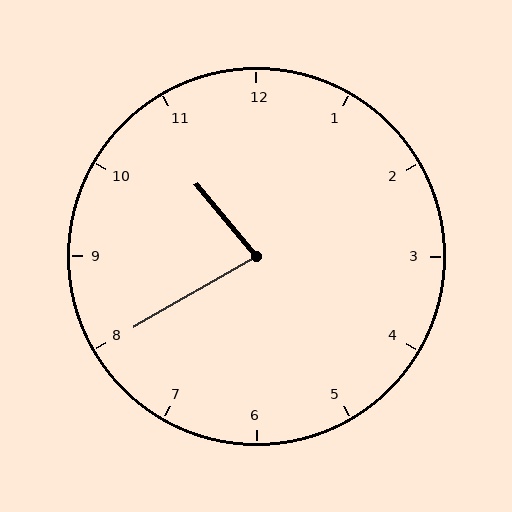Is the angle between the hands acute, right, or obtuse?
It is acute.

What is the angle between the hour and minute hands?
Approximately 80 degrees.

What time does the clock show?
10:40.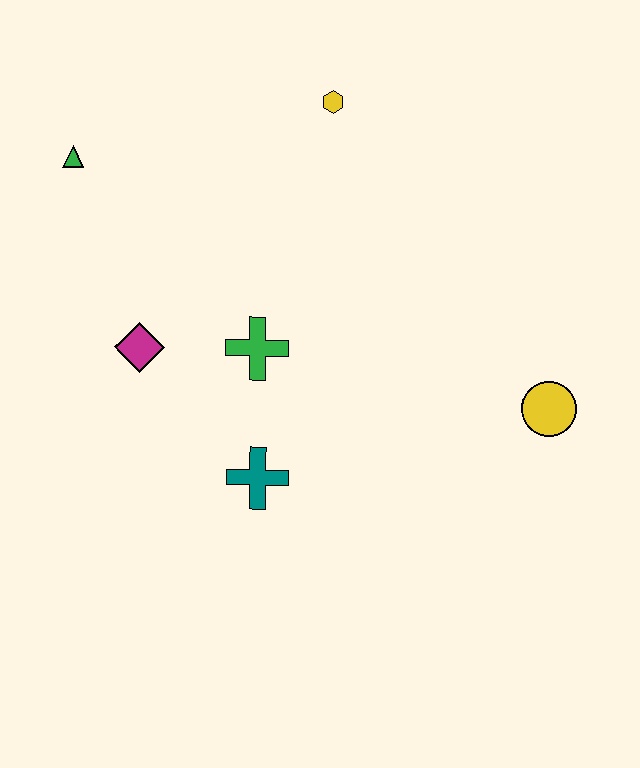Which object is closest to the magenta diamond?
The green cross is closest to the magenta diamond.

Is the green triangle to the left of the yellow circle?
Yes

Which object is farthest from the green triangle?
The yellow circle is farthest from the green triangle.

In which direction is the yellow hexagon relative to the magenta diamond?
The yellow hexagon is above the magenta diamond.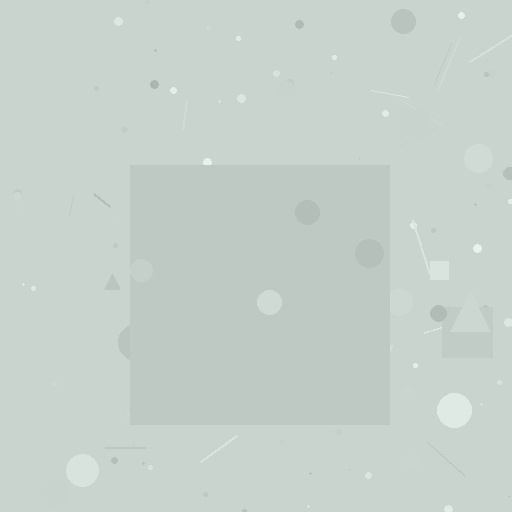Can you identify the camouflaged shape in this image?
The camouflaged shape is a square.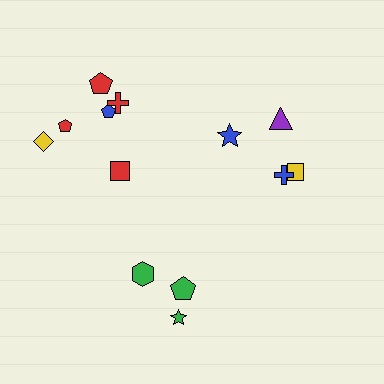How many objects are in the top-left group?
There are 6 objects.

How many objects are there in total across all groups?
There are 13 objects.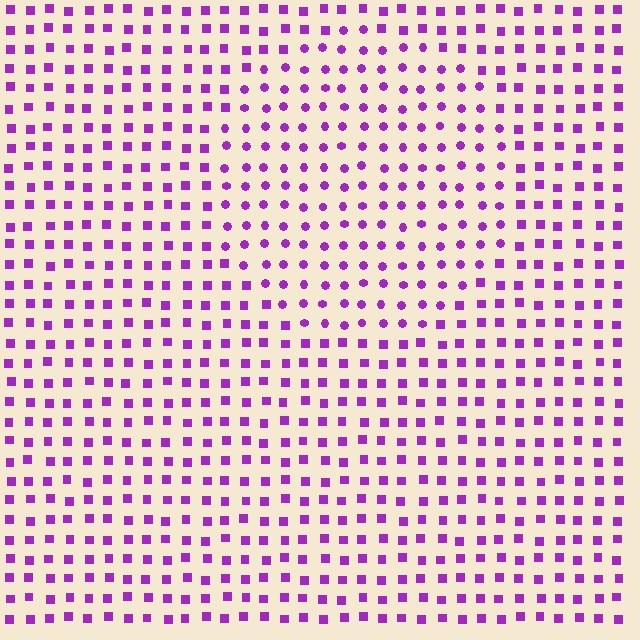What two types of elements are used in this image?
The image uses circles inside the circle region and squares outside it.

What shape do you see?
I see a circle.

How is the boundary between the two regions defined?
The boundary is defined by a change in element shape: circles inside vs. squares outside. All elements share the same color and spacing.